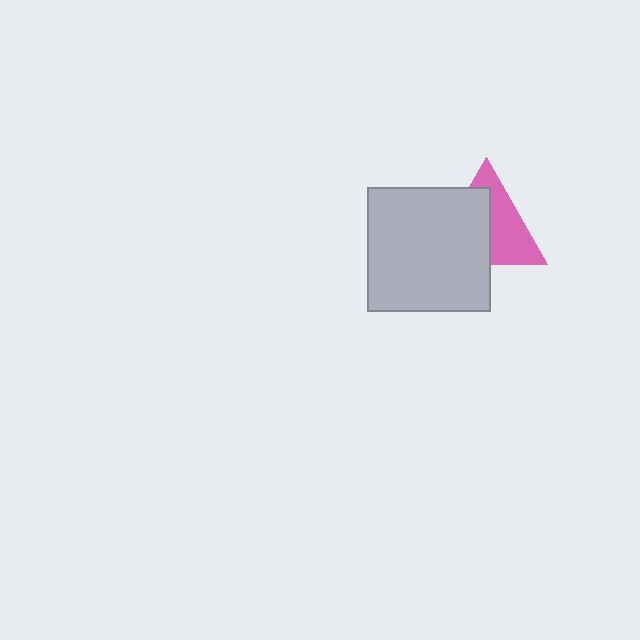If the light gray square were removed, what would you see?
You would see the complete pink triangle.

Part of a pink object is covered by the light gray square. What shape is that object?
It is a triangle.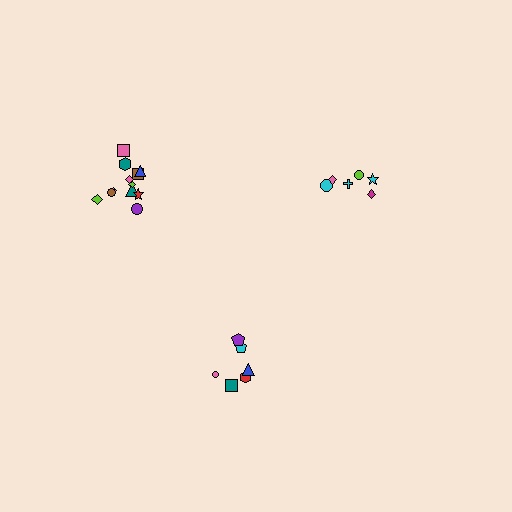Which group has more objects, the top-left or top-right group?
The top-left group.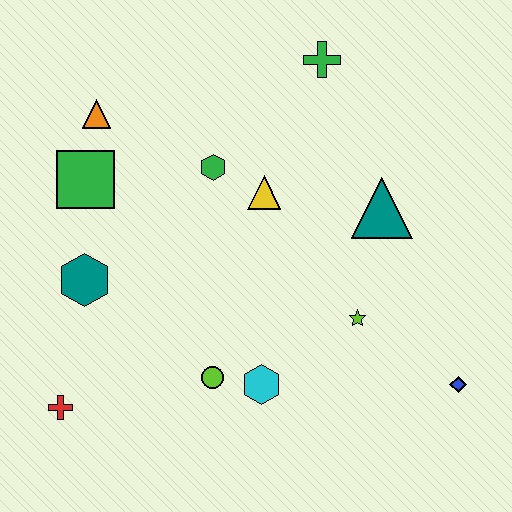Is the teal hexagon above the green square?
No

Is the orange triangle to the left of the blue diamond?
Yes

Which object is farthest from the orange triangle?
The blue diamond is farthest from the orange triangle.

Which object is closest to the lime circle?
The cyan hexagon is closest to the lime circle.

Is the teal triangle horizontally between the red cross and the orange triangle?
No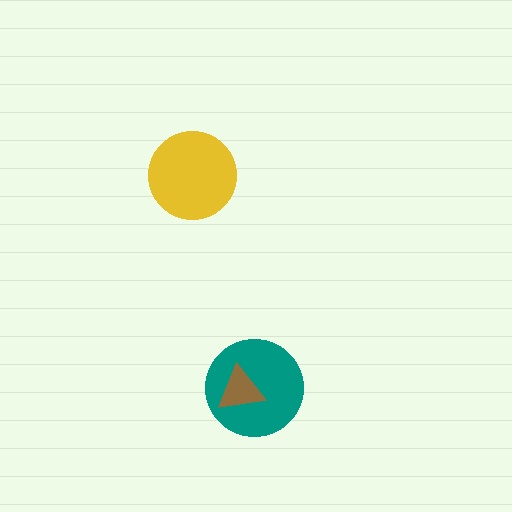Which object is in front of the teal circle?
The brown triangle is in front of the teal circle.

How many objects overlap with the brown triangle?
1 object overlaps with the brown triangle.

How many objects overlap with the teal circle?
1 object overlaps with the teal circle.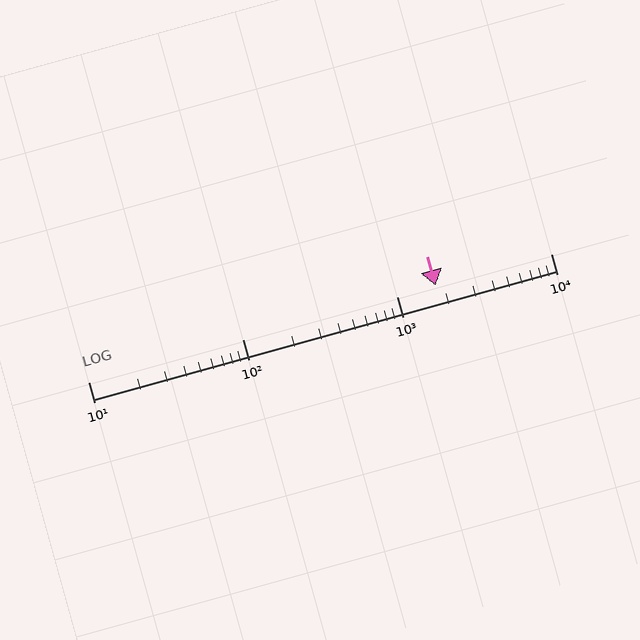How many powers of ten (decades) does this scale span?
The scale spans 3 decades, from 10 to 10000.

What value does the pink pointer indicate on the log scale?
The pointer indicates approximately 1800.